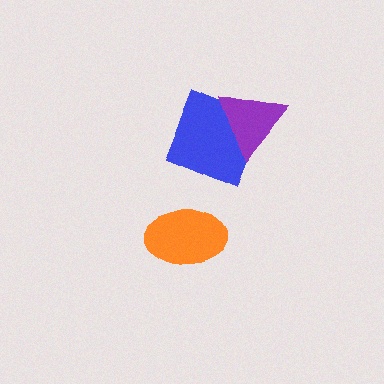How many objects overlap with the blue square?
1 object overlaps with the blue square.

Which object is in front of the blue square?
The purple triangle is in front of the blue square.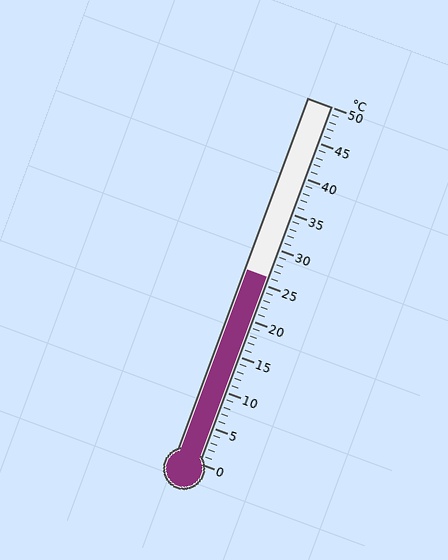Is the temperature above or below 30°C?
The temperature is below 30°C.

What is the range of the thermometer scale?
The thermometer scale ranges from 0°C to 50°C.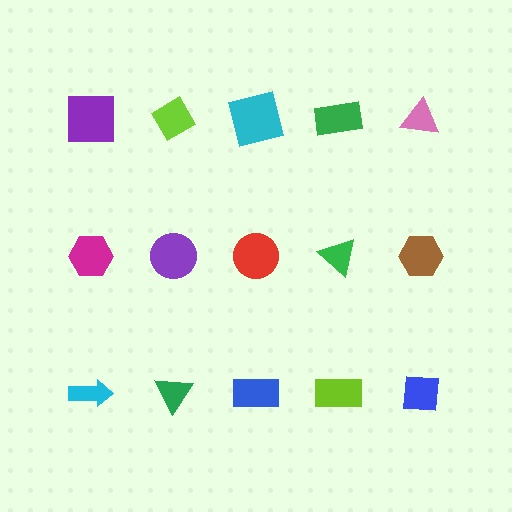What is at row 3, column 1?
A cyan arrow.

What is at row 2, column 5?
A brown hexagon.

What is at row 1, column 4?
A green rectangle.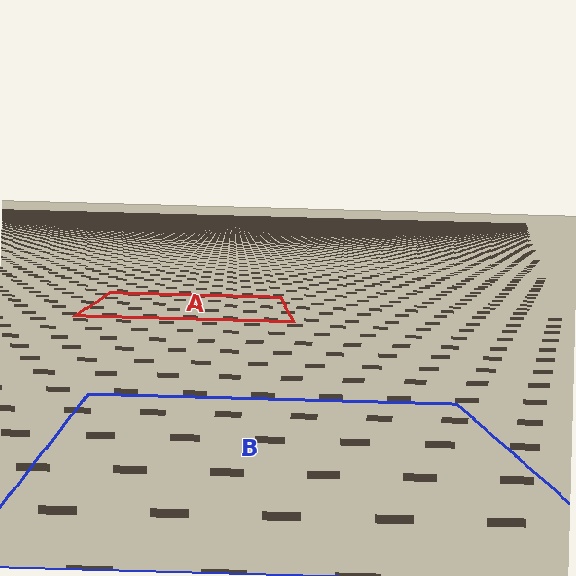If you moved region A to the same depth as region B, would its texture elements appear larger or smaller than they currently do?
They would appear larger. At a closer depth, the same texture elements are projected at a bigger on-screen size.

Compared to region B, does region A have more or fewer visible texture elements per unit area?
Region A has more texture elements per unit area — they are packed more densely because it is farther away.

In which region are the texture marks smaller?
The texture marks are smaller in region A, because it is farther away.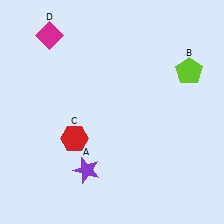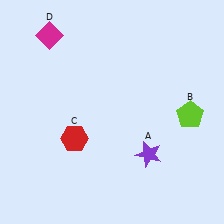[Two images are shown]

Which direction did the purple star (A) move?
The purple star (A) moved right.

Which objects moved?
The objects that moved are: the purple star (A), the lime pentagon (B).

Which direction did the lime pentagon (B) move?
The lime pentagon (B) moved down.